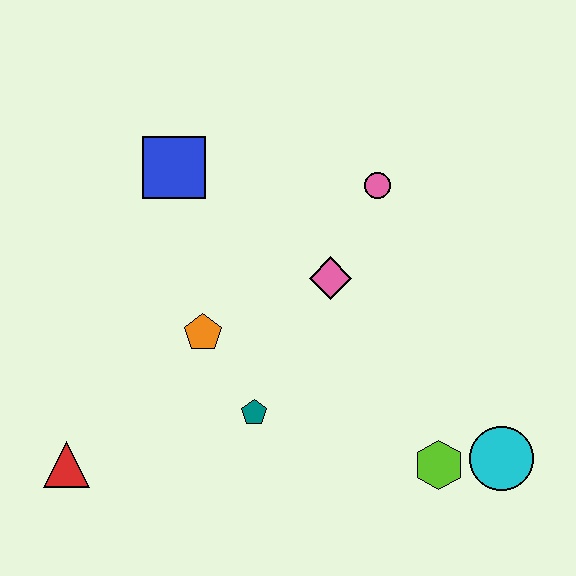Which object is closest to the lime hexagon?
The cyan circle is closest to the lime hexagon.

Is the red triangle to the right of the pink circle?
No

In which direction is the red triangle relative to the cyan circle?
The red triangle is to the left of the cyan circle.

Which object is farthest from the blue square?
The cyan circle is farthest from the blue square.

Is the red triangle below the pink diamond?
Yes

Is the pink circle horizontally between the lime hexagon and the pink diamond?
Yes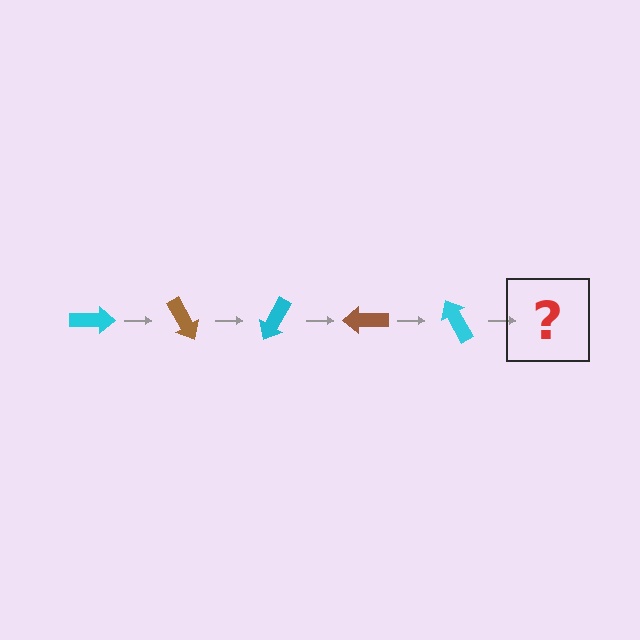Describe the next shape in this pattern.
It should be a brown arrow, rotated 300 degrees from the start.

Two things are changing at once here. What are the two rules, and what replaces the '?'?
The two rules are that it rotates 60 degrees each step and the color cycles through cyan and brown. The '?' should be a brown arrow, rotated 300 degrees from the start.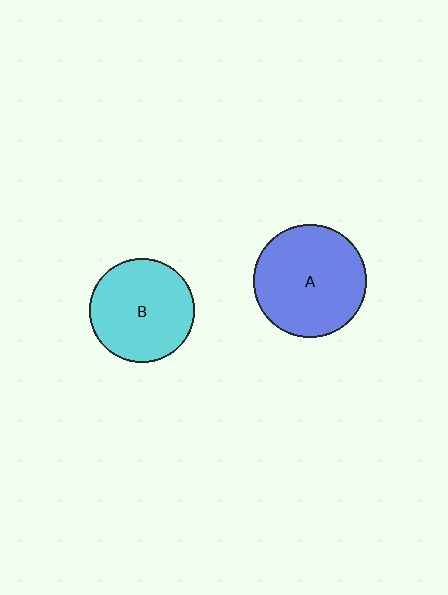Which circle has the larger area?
Circle A (blue).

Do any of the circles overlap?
No, none of the circles overlap.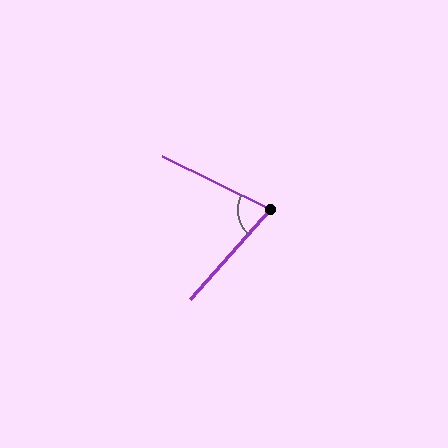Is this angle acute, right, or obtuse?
It is acute.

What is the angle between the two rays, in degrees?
Approximately 75 degrees.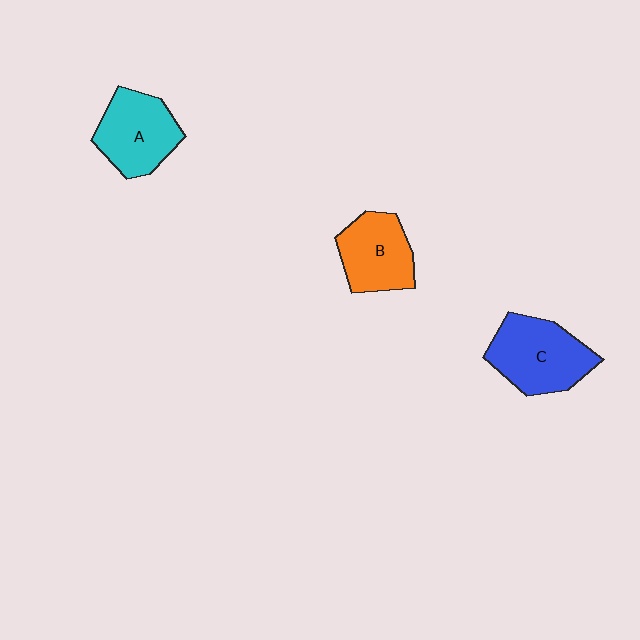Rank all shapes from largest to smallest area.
From largest to smallest: C (blue), A (cyan), B (orange).